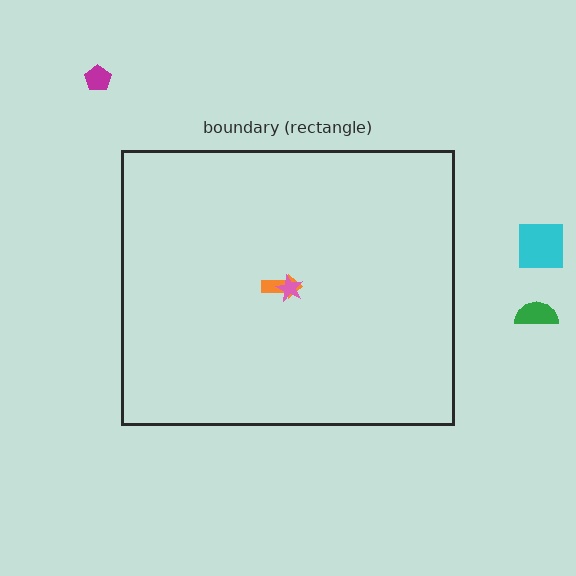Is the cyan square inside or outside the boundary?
Outside.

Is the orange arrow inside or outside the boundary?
Inside.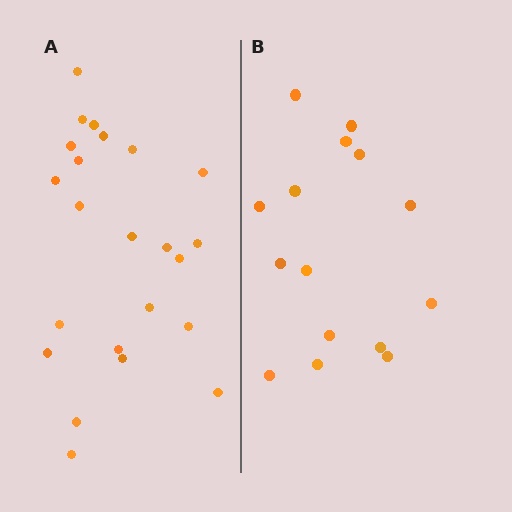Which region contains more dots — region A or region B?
Region A (the left region) has more dots.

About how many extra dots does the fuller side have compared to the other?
Region A has roughly 8 or so more dots than region B.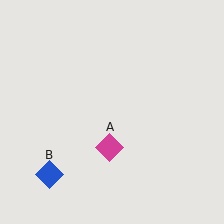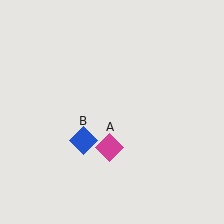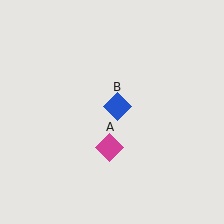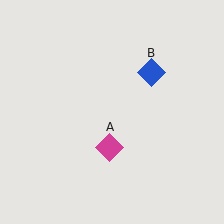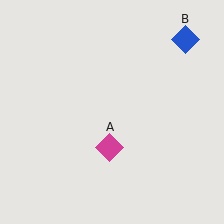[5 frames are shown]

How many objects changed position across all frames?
1 object changed position: blue diamond (object B).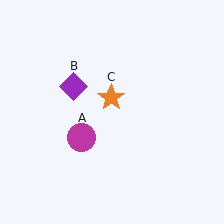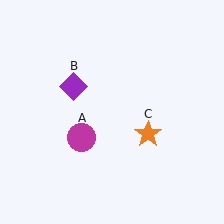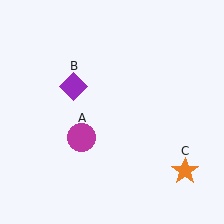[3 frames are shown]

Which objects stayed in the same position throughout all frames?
Magenta circle (object A) and purple diamond (object B) remained stationary.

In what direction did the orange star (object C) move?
The orange star (object C) moved down and to the right.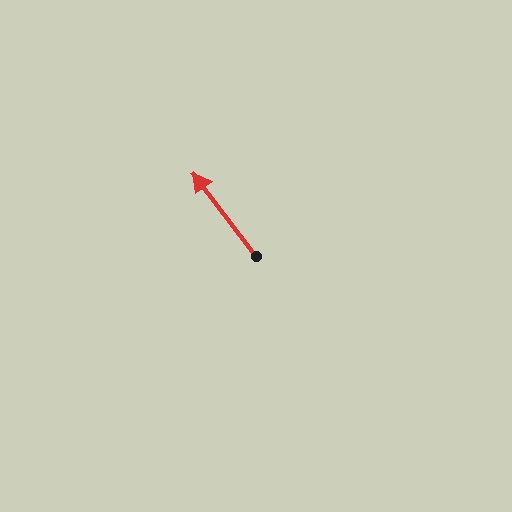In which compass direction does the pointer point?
Northwest.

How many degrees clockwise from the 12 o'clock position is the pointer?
Approximately 323 degrees.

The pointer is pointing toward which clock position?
Roughly 11 o'clock.